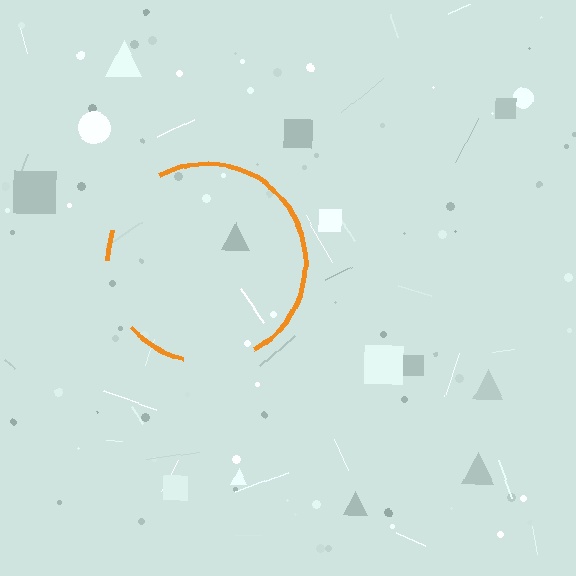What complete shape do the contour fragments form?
The contour fragments form a circle.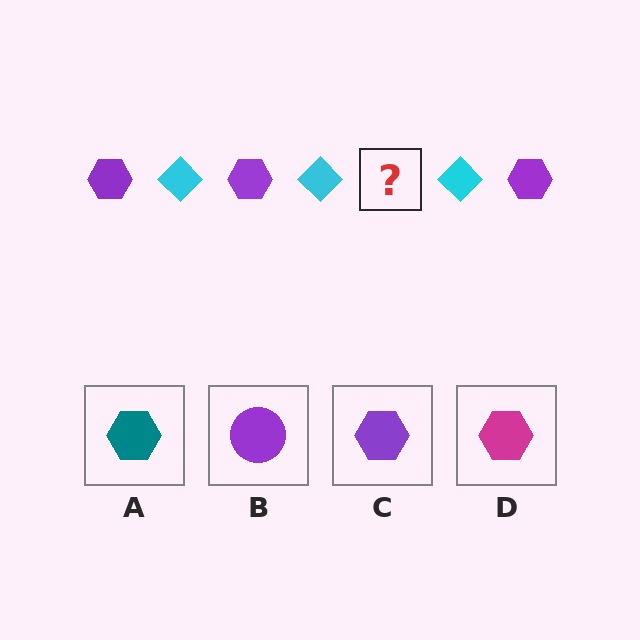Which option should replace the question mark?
Option C.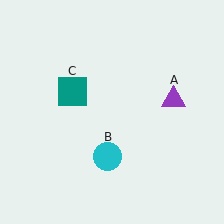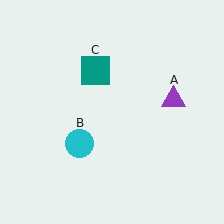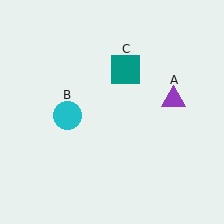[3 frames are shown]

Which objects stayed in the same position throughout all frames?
Purple triangle (object A) remained stationary.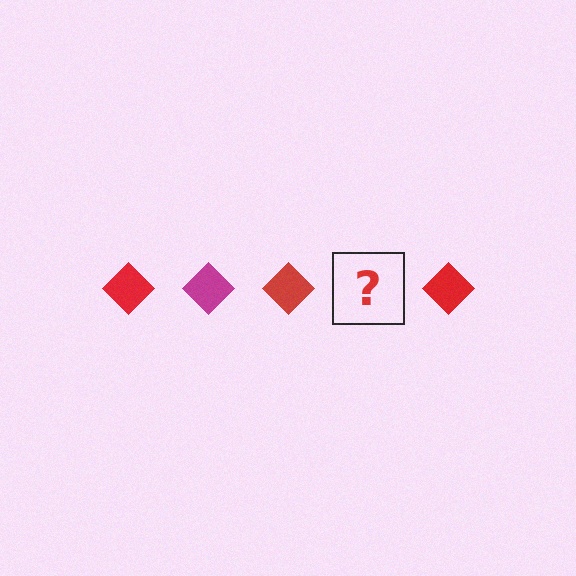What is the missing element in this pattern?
The missing element is a magenta diamond.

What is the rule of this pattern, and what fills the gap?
The rule is that the pattern cycles through red, magenta diamonds. The gap should be filled with a magenta diamond.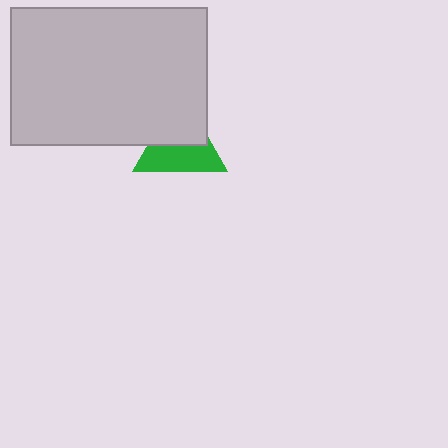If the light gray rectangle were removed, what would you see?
You would see the complete green triangle.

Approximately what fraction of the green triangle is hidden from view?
Roughly 46% of the green triangle is hidden behind the light gray rectangle.